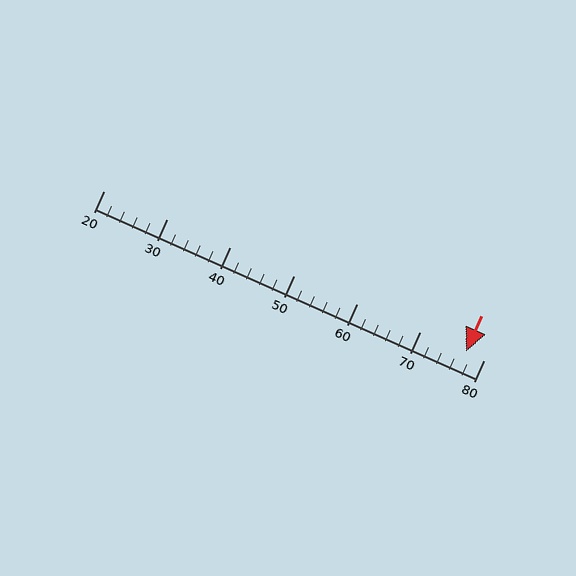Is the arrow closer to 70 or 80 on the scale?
The arrow is closer to 80.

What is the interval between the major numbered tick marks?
The major tick marks are spaced 10 units apart.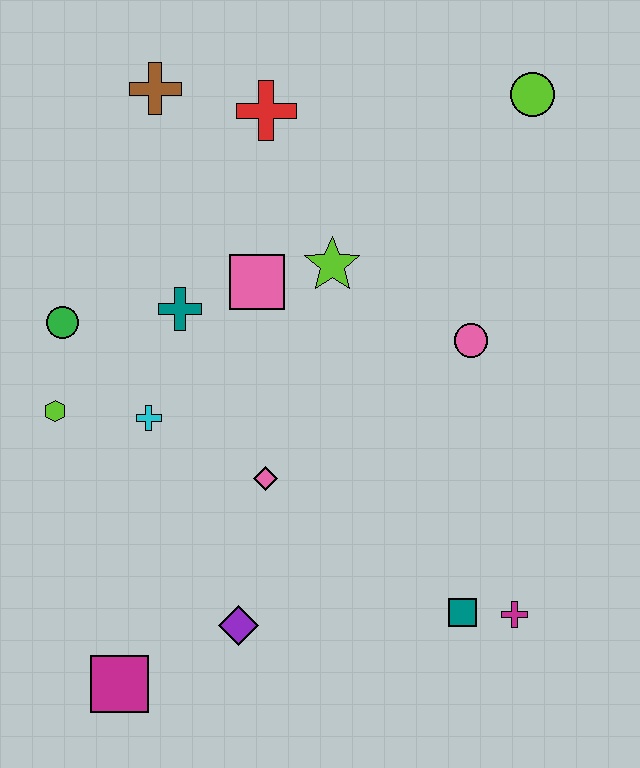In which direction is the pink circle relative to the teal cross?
The pink circle is to the right of the teal cross.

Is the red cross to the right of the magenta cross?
No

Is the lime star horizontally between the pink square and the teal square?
Yes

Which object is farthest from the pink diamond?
The lime circle is farthest from the pink diamond.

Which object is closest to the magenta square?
The purple diamond is closest to the magenta square.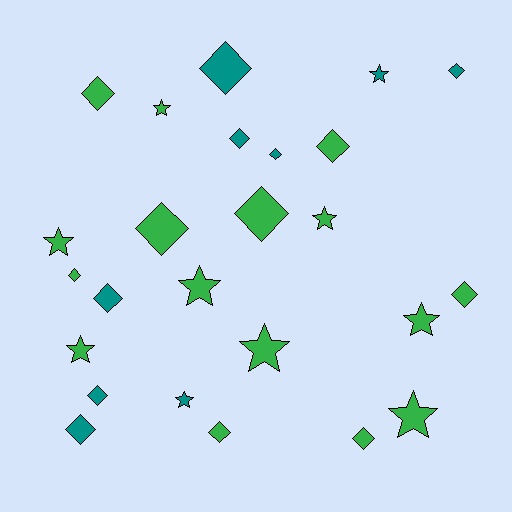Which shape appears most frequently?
Diamond, with 15 objects.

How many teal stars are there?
There are 2 teal stars.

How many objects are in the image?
There are 25 objects.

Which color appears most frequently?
Green, with 16 objects.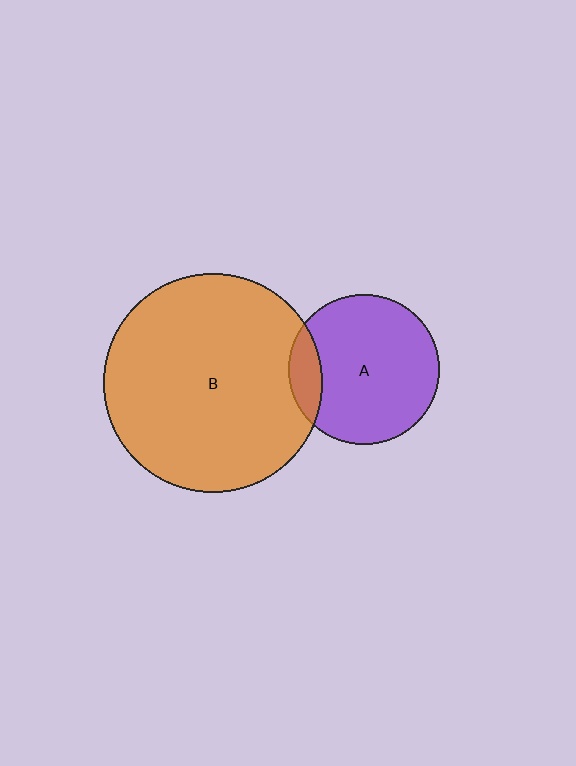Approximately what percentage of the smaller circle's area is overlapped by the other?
Approximately 15%.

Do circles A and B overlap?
Yes.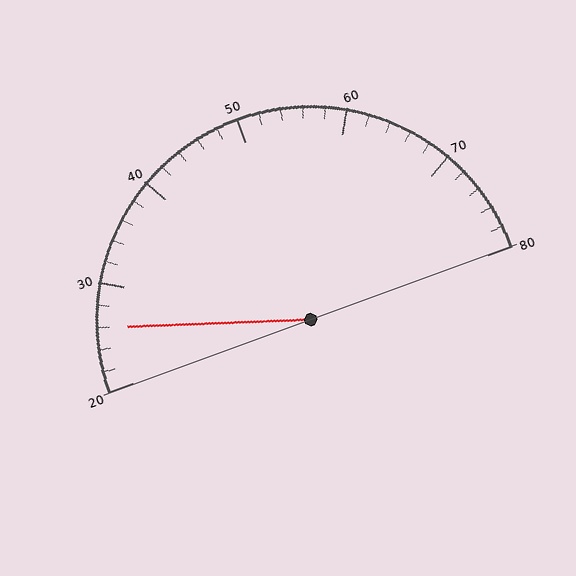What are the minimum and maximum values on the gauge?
The gauge ranges from 20 to 80.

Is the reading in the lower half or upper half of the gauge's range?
The reading is in the lower half of the range (20 to 80).